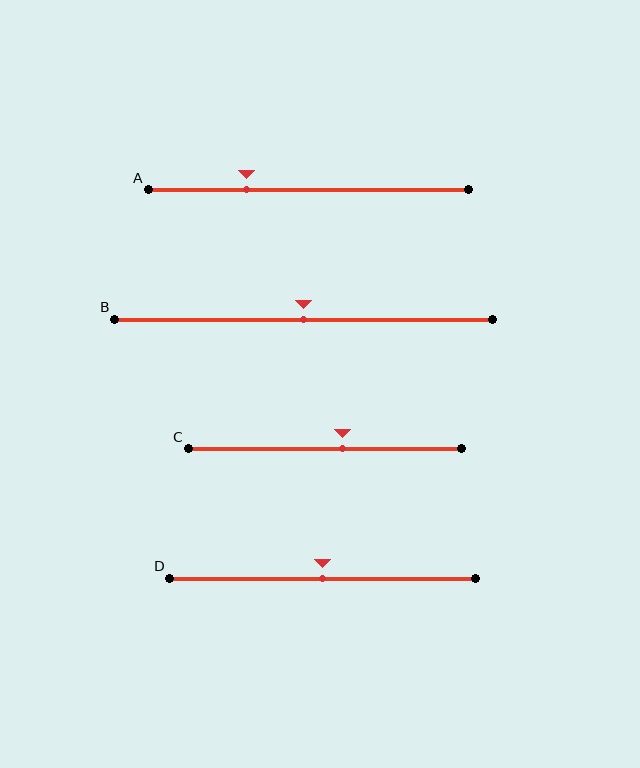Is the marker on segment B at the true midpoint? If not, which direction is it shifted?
Yes, the marker on segment B is at the true midpoint.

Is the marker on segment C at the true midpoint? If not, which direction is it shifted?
No, the marker on segment C is shifted to the right by about 7% of the segment length.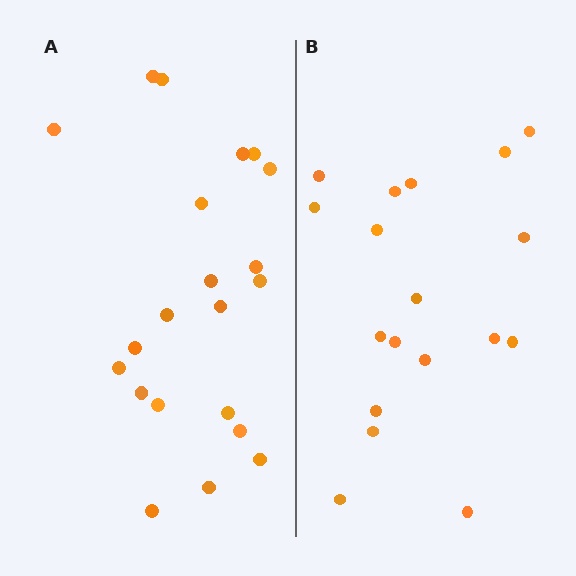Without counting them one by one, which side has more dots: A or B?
Region A (the left region) has more dots.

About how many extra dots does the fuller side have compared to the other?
Region A has just a few more — roughly 2 or 3 more dots than region B.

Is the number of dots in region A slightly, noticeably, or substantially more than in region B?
Region A has only slightly more — the two regions are fairly close. The ratio is roughly 1.2 to 1.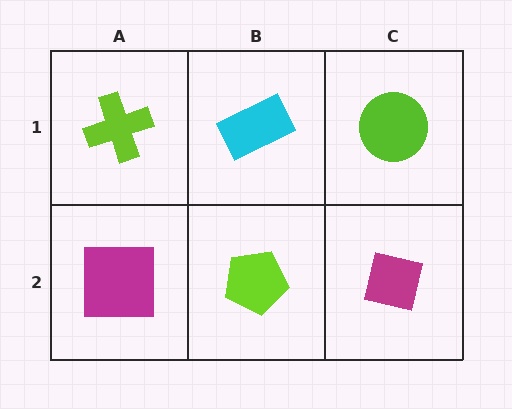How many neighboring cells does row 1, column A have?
2.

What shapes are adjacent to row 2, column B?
A cyan rectangle (row 1, column B), a magenta square (row 2, column A), a magenta square (row 2, column C).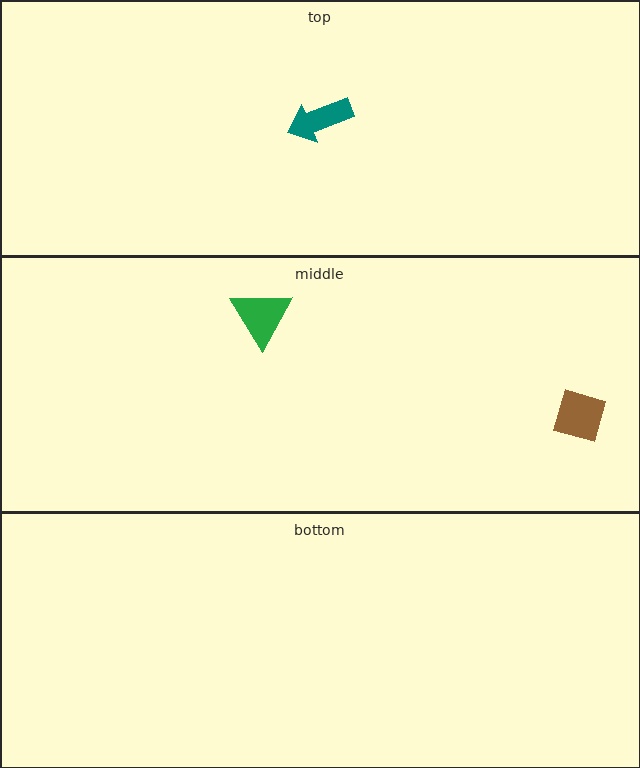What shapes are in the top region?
The teal arrow.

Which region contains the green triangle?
The middle region.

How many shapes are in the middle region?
2.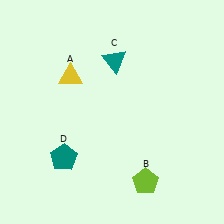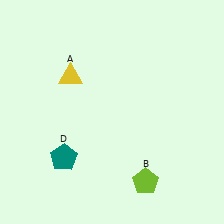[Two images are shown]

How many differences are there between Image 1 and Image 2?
There is 1 difference between the two images.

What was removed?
The teal triangle (C) was removed in Image 2.